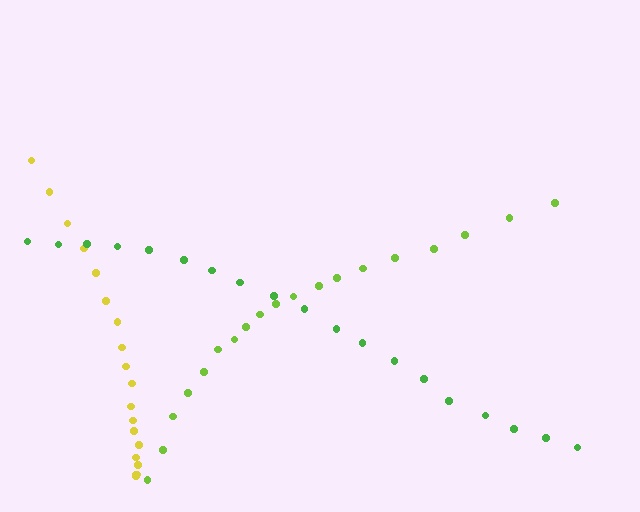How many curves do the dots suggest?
There are 3 distinct paths.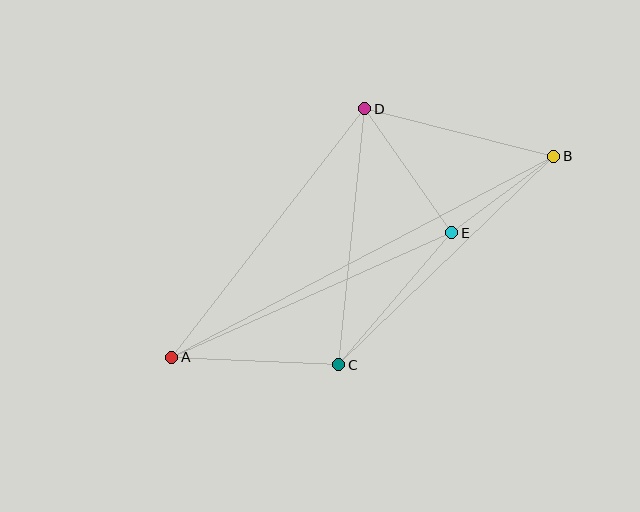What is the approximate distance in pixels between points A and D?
The distance between A and D is approximately 314 pixels.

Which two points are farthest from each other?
Points A and B are farthest from each other.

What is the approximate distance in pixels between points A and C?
The distance between A and C is approximately 167 pixels.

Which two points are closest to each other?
Points B and E are closest to each other.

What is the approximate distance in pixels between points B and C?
The distance between B and C is approximately 299 pixels.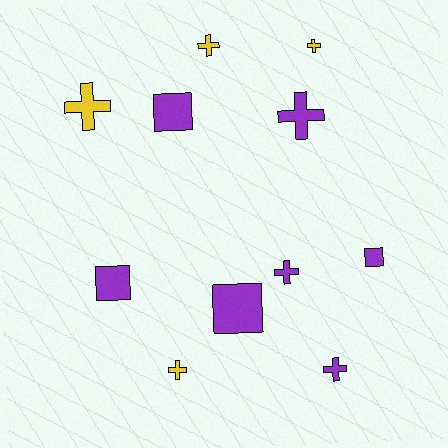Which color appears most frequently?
Purple, with 7 objects.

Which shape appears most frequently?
Cross, with 7 objects.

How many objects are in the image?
There are 11 objects.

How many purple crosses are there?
There are 3 purple crosses.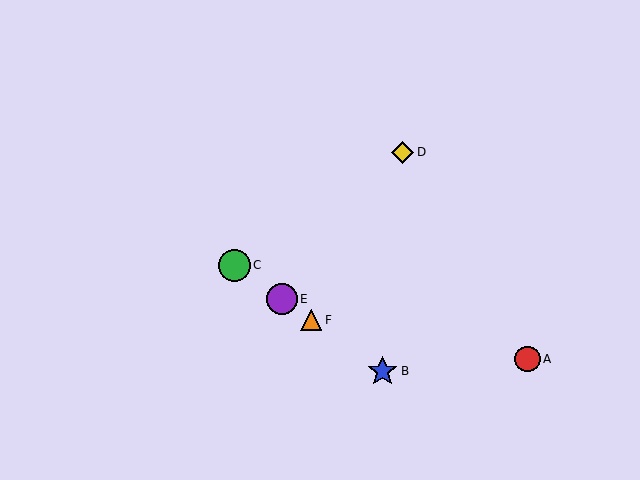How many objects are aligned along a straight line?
4 objects (B, C, E, F) are aligned along a straight line.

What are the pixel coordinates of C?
Object C is at (235, 265).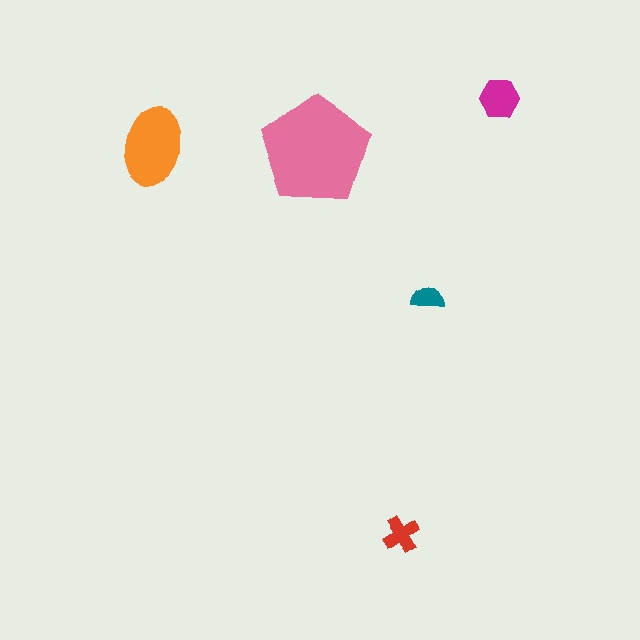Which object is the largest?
The pink pentagon.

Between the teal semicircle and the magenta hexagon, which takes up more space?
The magenta hexagon.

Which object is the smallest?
The teal semicircle.